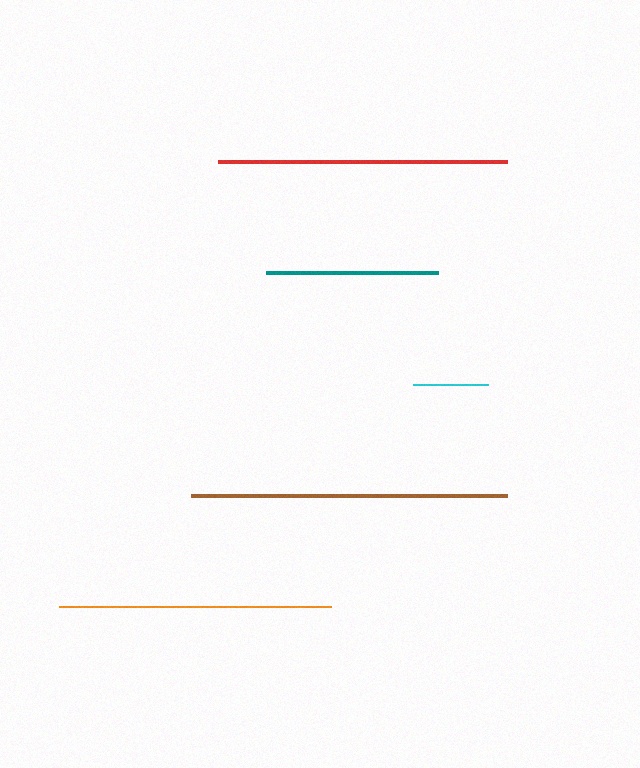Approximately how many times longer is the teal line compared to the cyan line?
The teal line is approximately 2.3 times the length of the cyan line.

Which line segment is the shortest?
The cyan line is the shortest at approximately 75 pixels.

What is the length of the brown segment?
The brown segment is approximately 317 pixels long.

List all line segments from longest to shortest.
From longest to shortest: brown, red, orange, teal, cyan.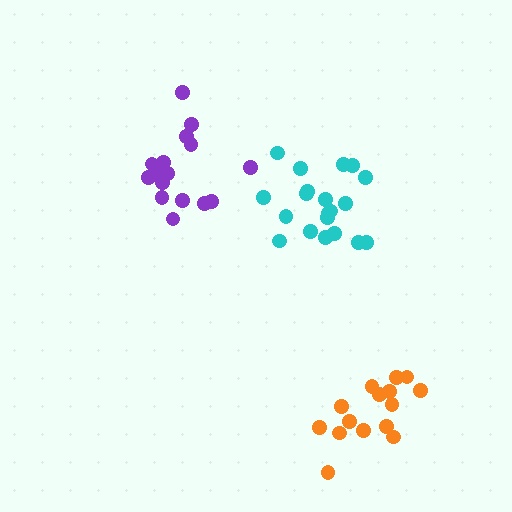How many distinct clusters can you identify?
There are 3 distinct clusters.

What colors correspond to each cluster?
The clusters are colored: orange, purple, cyan.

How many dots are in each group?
Group 1: 15 dots, Group 2: 16 dots, Group 3: 20 dots (51 total).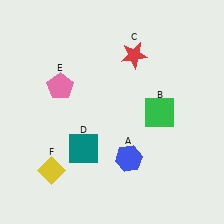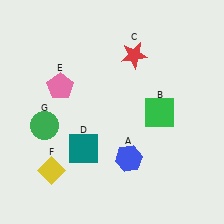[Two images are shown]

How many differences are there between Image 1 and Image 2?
There is 1 difference between the two images.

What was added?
A green circle (G) was added in Image 2.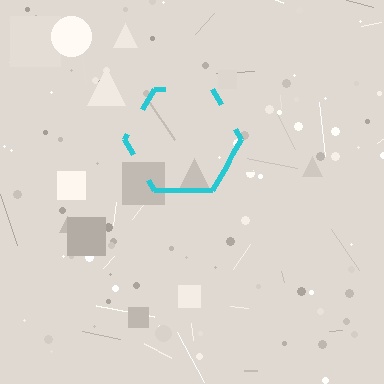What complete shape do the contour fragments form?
The contour fragments form a hexagon.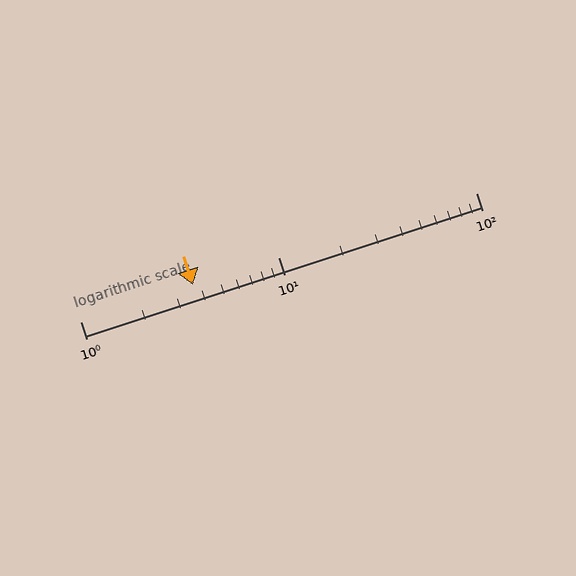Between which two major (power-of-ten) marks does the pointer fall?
The pointer is between 1 and 10.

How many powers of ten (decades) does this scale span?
The scale spans 2 decades, from 1 to 100.